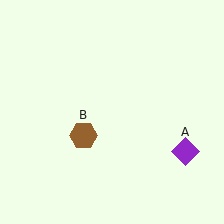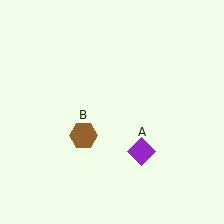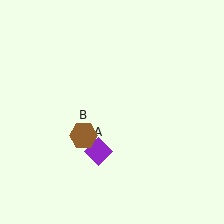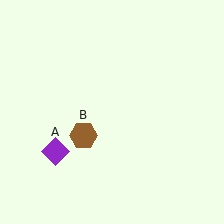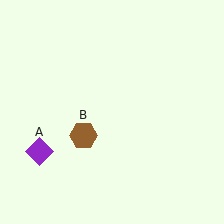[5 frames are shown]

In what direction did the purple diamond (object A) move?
The purple diamond (object A) moved left.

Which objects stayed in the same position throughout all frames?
Brown hexagon (object B) remained stationary.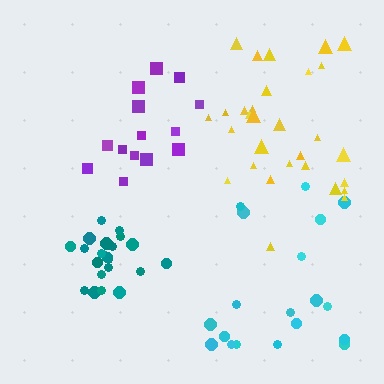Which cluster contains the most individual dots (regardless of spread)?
Yellow (31).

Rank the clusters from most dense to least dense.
teal, yellow, purple, cyan.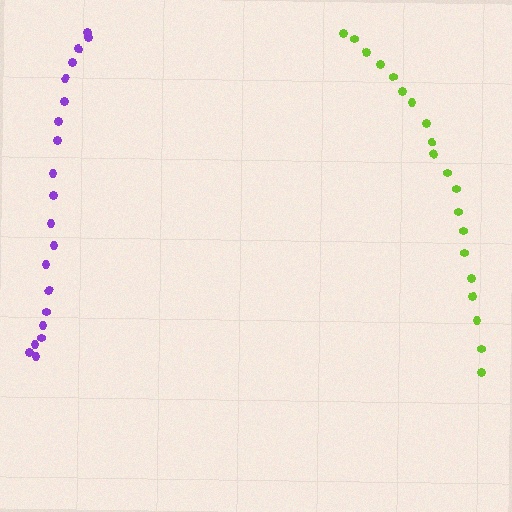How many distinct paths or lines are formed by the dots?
There are 2 distinct paths.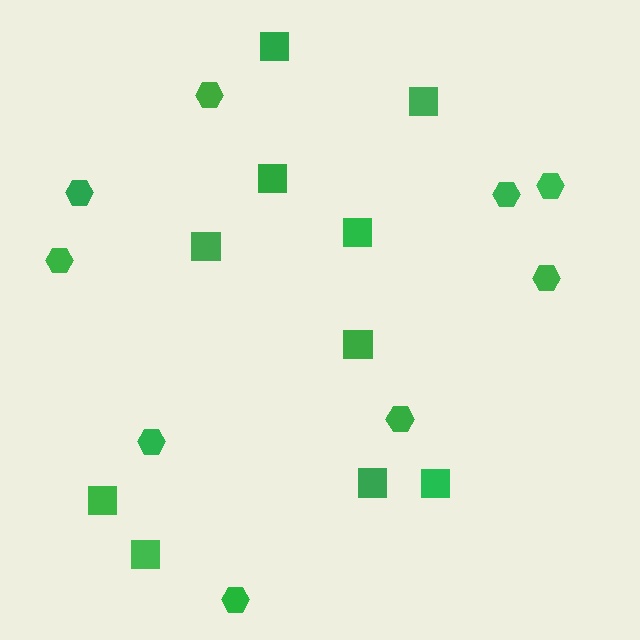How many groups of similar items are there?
There are 2 groups: one group of squares (10) and one group of hexagons (9).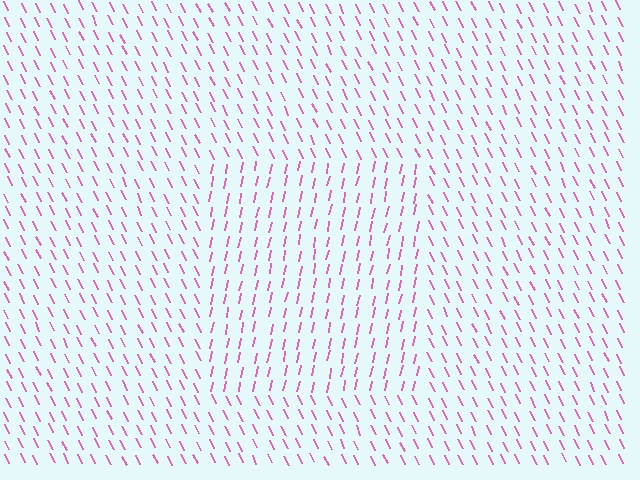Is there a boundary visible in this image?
Yes, there is a texture boundary formed by a change in line orientation.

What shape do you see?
I see a rectangle.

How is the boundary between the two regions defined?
The boundary is defined purely by a change in line orientation (approximately 37 degrees difference). All lines are the same color and thickness.